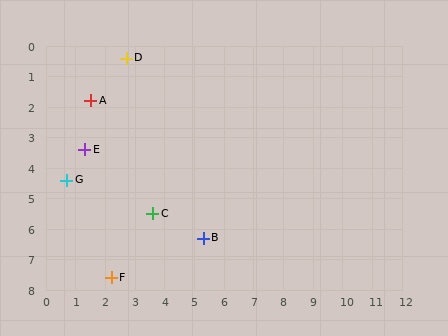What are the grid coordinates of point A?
Point A is at approximately (1.5, 1.8).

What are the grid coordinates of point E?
Point E is at approximately (1.3, 3.4).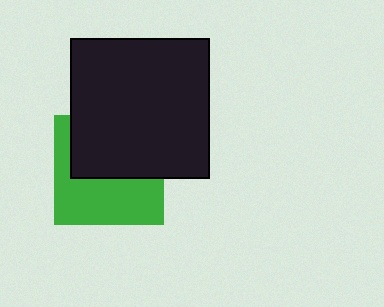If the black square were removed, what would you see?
You would see the complete green square.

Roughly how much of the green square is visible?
About half of it is visible (roughly 50%).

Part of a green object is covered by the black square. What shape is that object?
It is a square.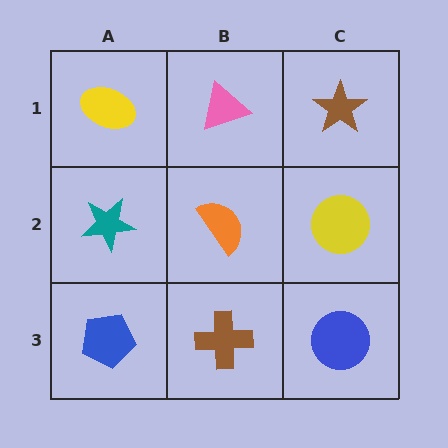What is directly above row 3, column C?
A yellow circle.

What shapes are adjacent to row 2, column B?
A pink triangle (row 1, column B), a brown cross (row 3, column B), a teal star (row 2, column A), a yellow circle (row 2, column C).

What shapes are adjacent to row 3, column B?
An orange semicircle (row 2, column B), a blue pentagon (row 3, column A), a blue circle (row 3, column C).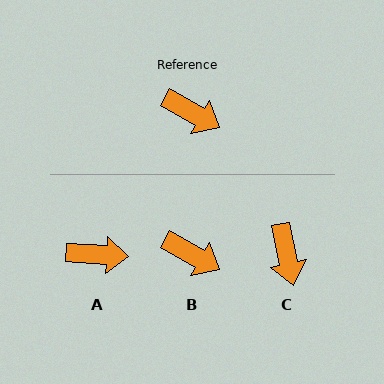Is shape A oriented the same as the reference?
No, it is off by about 26 degrees.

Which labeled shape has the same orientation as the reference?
B.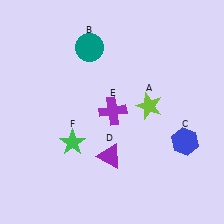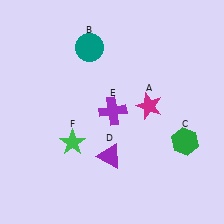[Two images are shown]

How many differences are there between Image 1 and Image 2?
There are 2 differences between the two images.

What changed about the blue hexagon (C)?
In Image 1, C is blue. In Image 2, it changed to green.